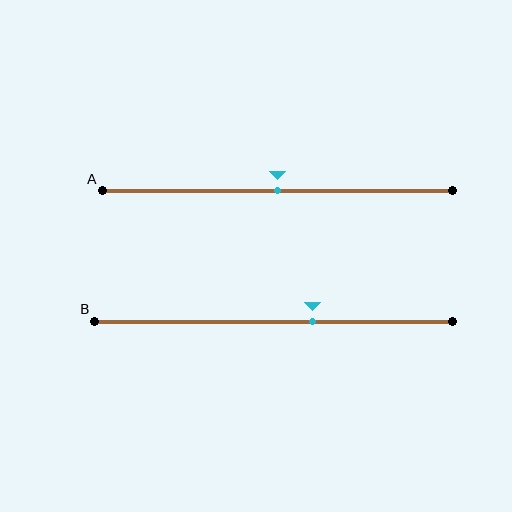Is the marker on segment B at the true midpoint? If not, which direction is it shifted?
No, the marker on segment B is shifted to the right by about 11% of the segment length.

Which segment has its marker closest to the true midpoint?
Segment A has its marker closest to the true midpoint.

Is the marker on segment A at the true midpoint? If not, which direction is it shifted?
Yes, the marker on segment A is at the true midpoint.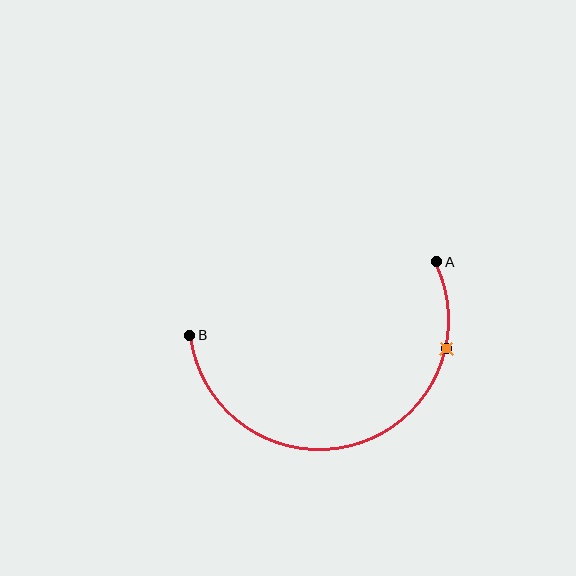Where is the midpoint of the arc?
The arc midpoint is the point on the curve farthest from the straight line joining A and B. It sits below that line.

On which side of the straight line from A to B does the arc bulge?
The arc bulges below the straight line connecting A and B.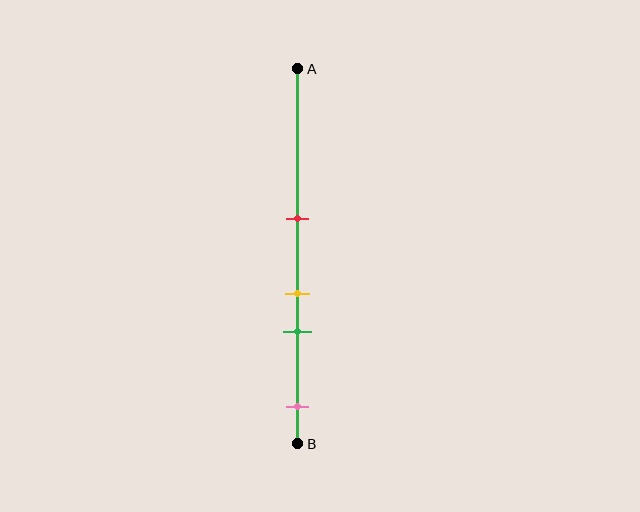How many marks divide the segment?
There are 4 marks dividing the segment.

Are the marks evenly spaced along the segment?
No, the marks are not evenly spaced.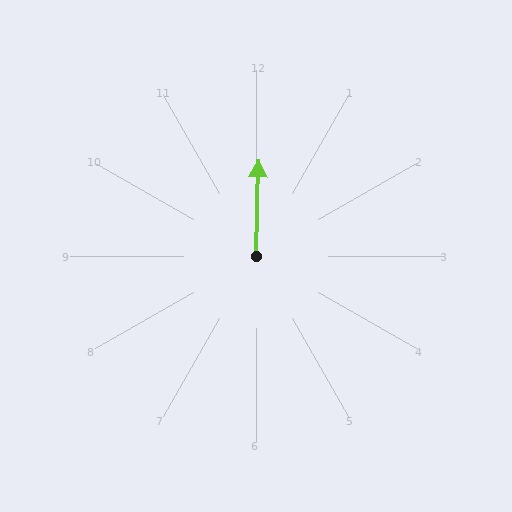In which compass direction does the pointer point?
North.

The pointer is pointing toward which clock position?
Roughly 12 o'clock.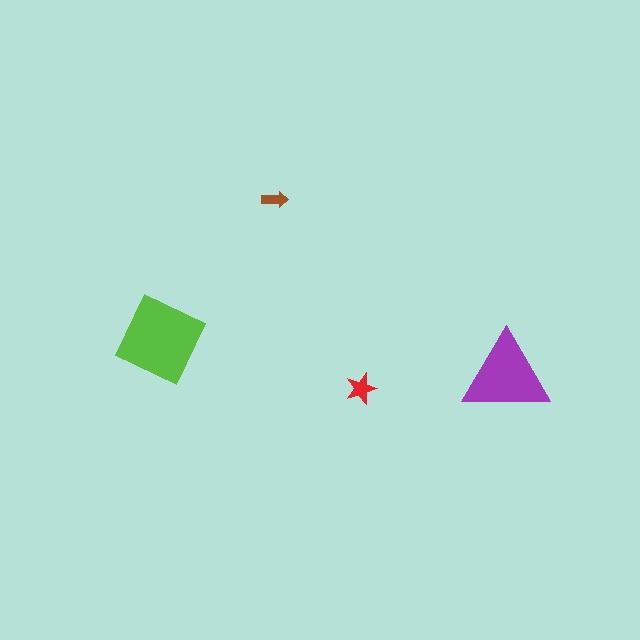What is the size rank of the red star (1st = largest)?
3rd.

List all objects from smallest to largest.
The brown arrow, the red star, the purple triangle, the lime square.